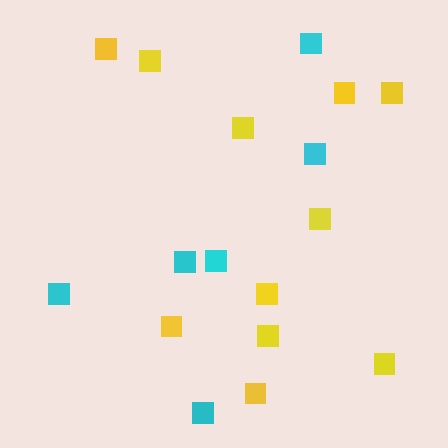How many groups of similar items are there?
There are 2 groups: one group of yellow squares (11) and one group of cyan squares (6).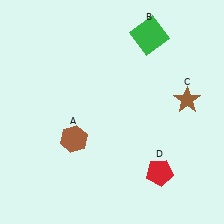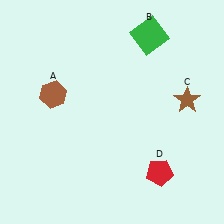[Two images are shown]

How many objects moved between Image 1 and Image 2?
1 object moved between the two images.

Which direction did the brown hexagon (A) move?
The brown hexagon (A) moved up.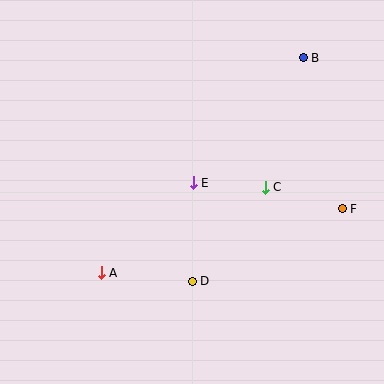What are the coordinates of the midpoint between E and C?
The midpoint between E and C is at (229, 185).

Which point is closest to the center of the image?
Point E at (193, 183) is closest to the center.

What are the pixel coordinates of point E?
Point E is at (193, 183).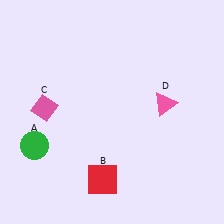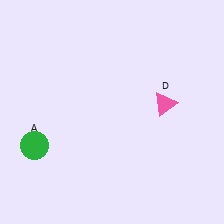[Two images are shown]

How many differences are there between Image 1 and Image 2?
There are 2 differences between the two images.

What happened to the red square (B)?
The red square (B) was removed in Image 2. It was in the bottom-left area of Image 1.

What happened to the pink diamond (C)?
The pink diamond (C) was removed in Image 2. It was in the top-left area of Image 1.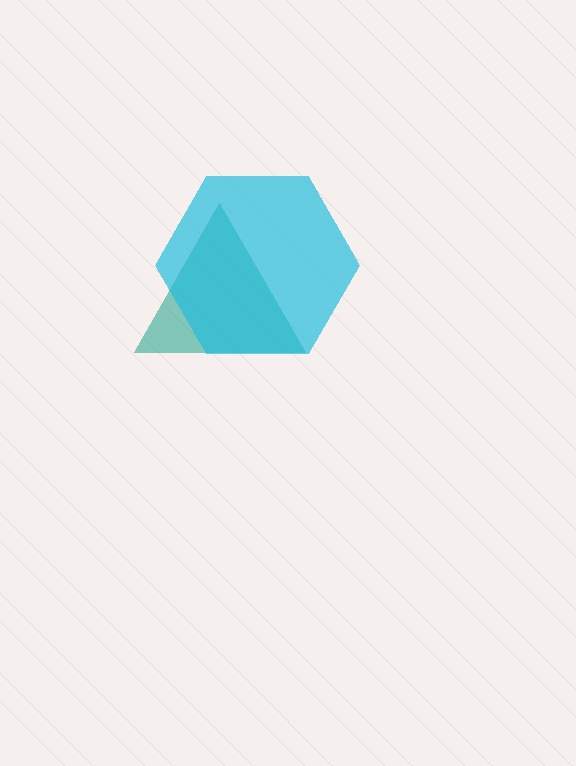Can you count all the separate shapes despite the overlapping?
Yes, there are 2 separate shapes.